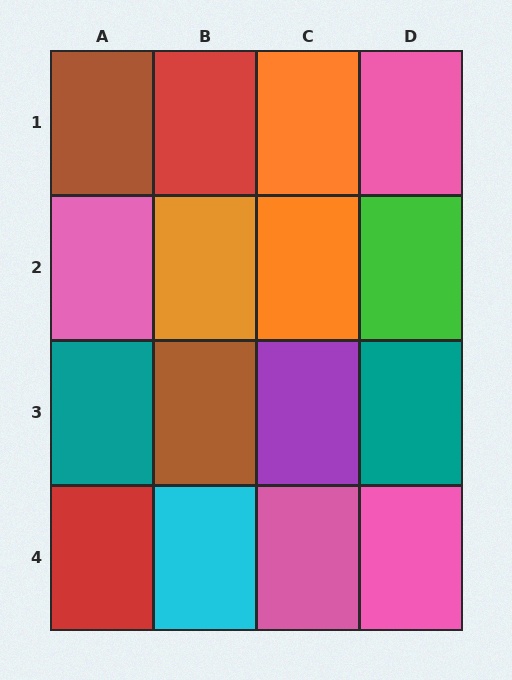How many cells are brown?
2 cells are brown.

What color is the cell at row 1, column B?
Red.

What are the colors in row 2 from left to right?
Pink, orange, orange, green.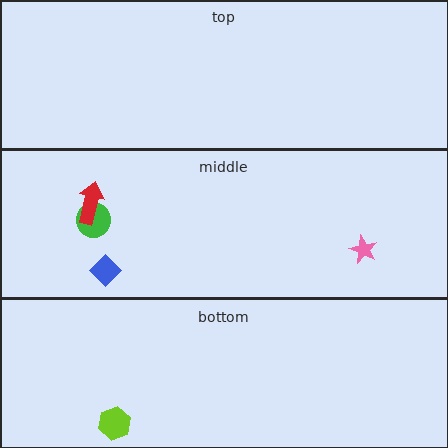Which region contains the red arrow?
The middle region.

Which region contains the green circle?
The middle region.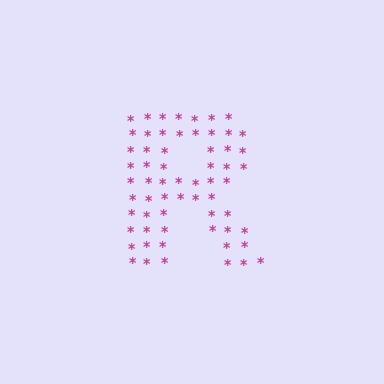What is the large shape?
The large shape is the letter R.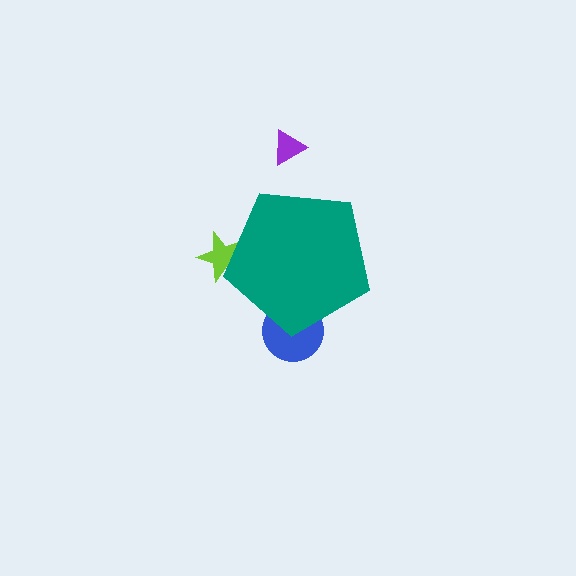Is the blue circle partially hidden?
Yes, the blue circle is partially hidden behind the teal pentagon.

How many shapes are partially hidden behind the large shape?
2 shapes are partially hidden.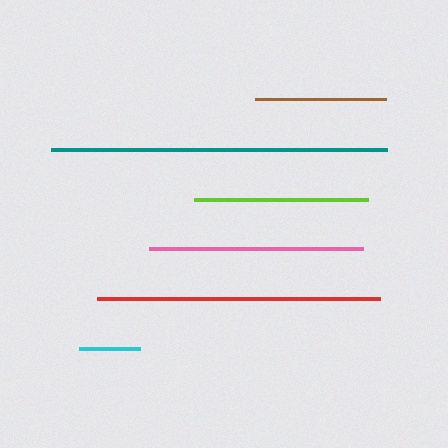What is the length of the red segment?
The red segment is approximately 282 pixels long.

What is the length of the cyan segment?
The cyan segment is approximately 60 pixels long.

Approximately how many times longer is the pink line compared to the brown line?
The pink line is approximately 1.6 times the length of the brown line.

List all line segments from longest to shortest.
From longest to shortest: teal, red, pink, lime, brown, cyan.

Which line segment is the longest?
The teal line is the longest at approximately 336 pixels.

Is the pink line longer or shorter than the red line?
The red line is longer than the pink line.